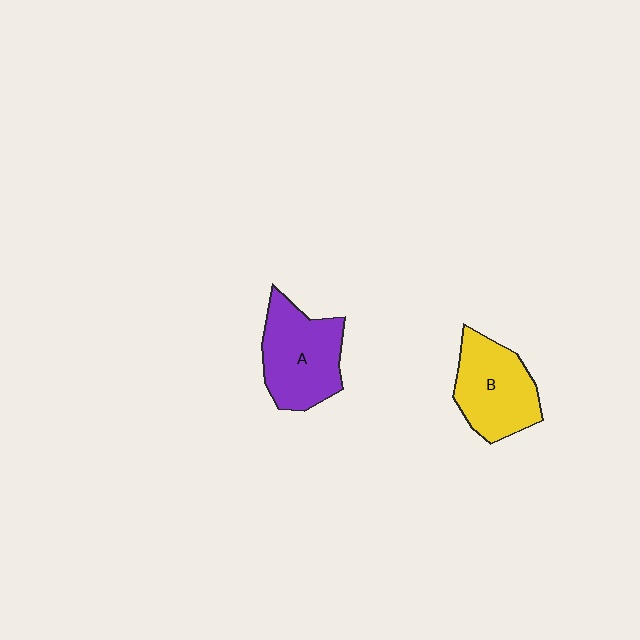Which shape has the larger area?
Shape A (purple).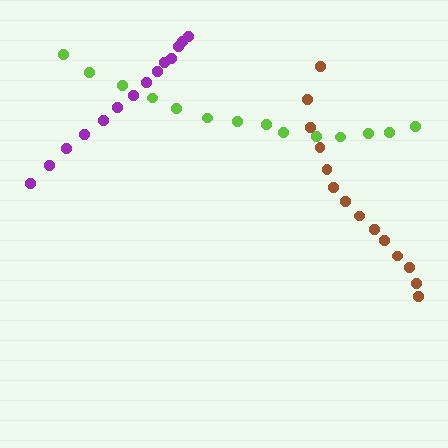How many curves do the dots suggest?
There are 3 distinct paths.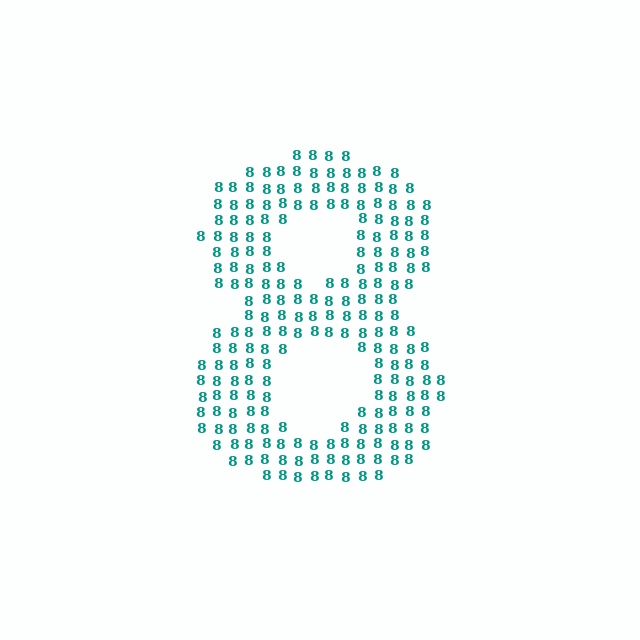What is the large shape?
The large shape is the digit 8.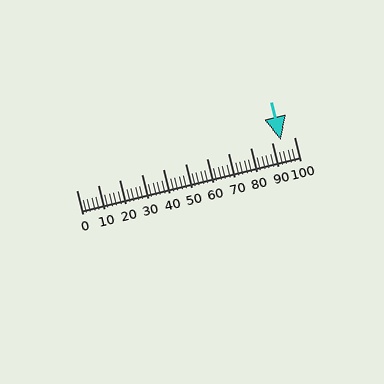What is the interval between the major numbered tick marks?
The major tick marks are spaced 10 units apart.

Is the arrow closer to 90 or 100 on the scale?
The arrow is closer to 90.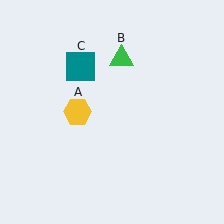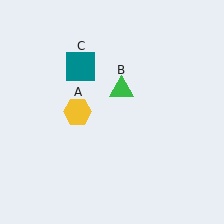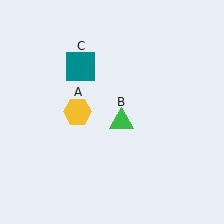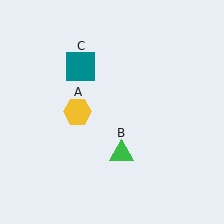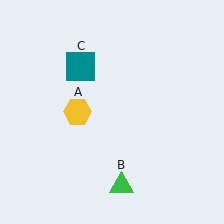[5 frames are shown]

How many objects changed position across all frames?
1 object changed position: green triangle (object B).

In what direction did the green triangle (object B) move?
The green triangle (object B) moved down.